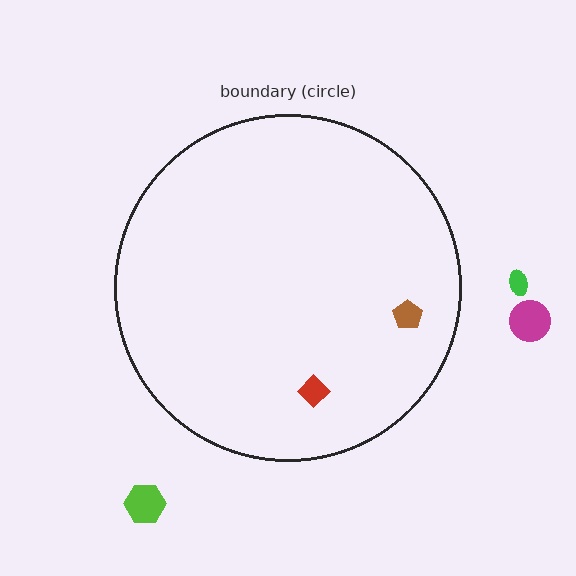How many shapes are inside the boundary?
2 inside, 3 outside.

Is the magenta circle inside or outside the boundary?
Outside.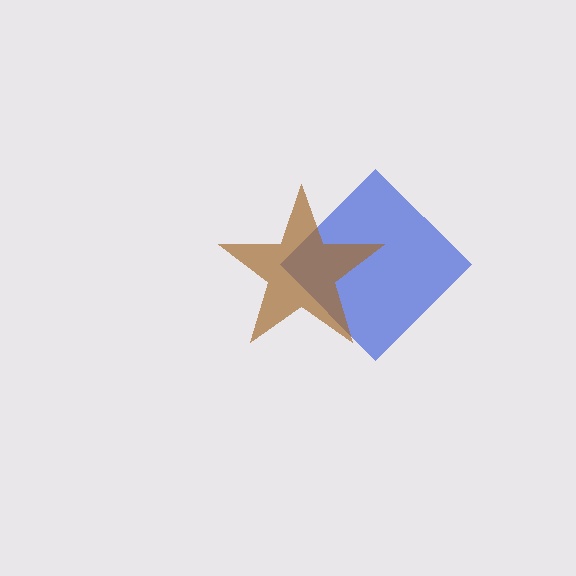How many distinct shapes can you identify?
There are 2 distinct shapes: a blue diamond, a brown star.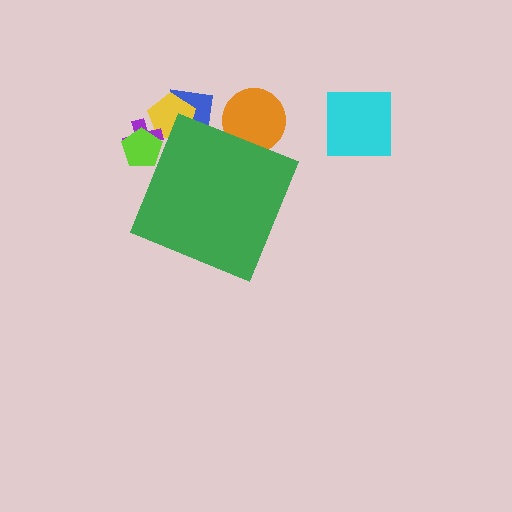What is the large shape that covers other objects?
A green diamond.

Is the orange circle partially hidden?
Yes, the orange circle is partially hidden behind the green diamond.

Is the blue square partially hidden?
Yes, the blue square is partially hidden behind the green diamond.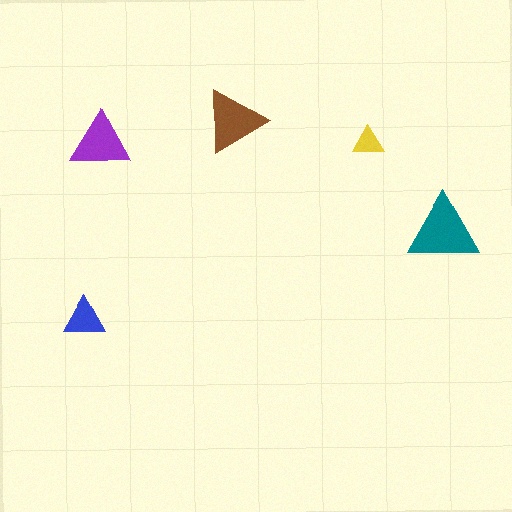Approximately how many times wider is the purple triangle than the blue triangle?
About 1.5 times wider.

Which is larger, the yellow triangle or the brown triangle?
The brown one.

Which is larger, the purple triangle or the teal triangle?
The teal one.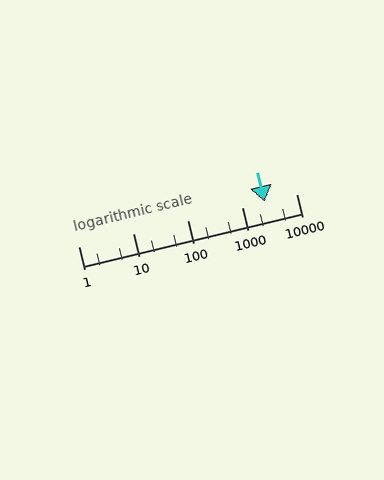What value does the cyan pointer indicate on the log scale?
The pointer indicates approximately 2600.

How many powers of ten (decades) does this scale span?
The scale spans 4 decades, from 1 to 10000.